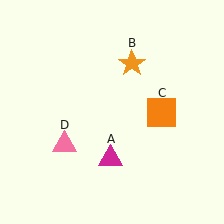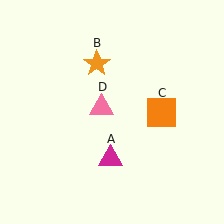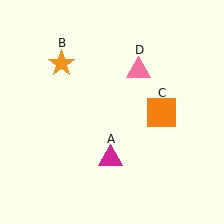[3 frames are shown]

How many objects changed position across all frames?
2 objects changed position: orange star (object B), pink triangle (object D).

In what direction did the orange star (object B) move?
The orange star (object B) moved left.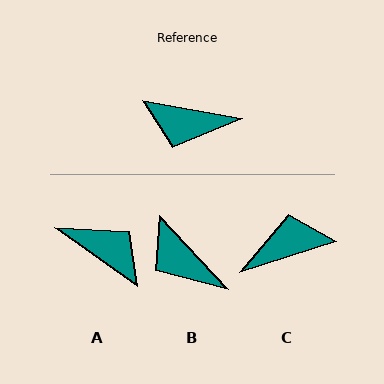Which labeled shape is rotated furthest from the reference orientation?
A, about 154 degrees away.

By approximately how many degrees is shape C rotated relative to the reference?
Approximately 153 degrees clockwise.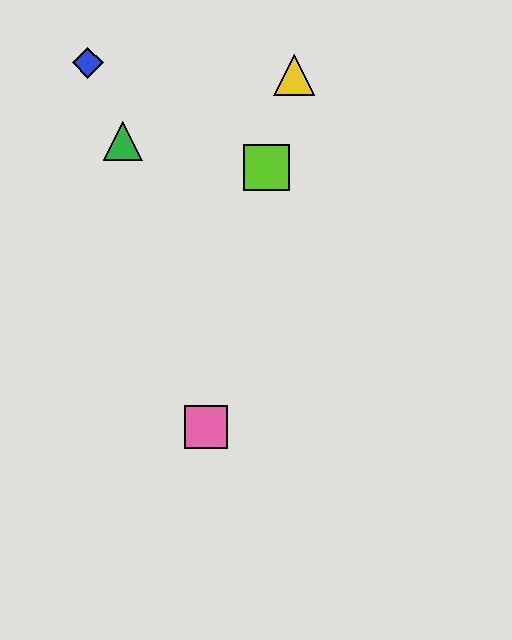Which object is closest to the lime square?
The yellow triangle is closest to the lime square.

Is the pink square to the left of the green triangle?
No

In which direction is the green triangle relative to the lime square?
The green triangle is to the left of the lime square.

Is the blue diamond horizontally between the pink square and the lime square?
No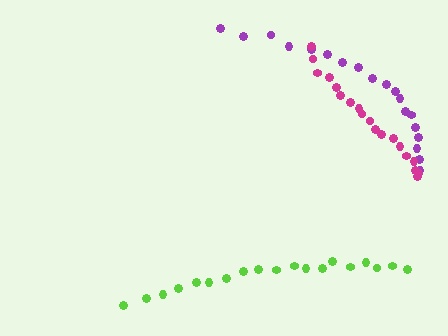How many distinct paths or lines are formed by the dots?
There are 3 distinct paths.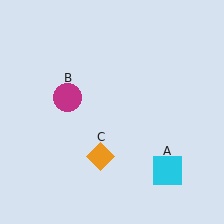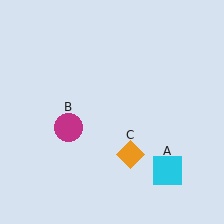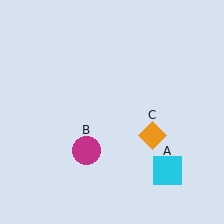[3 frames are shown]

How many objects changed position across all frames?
2 objects changed position: magenta circle (object B), orange diamond (object C).